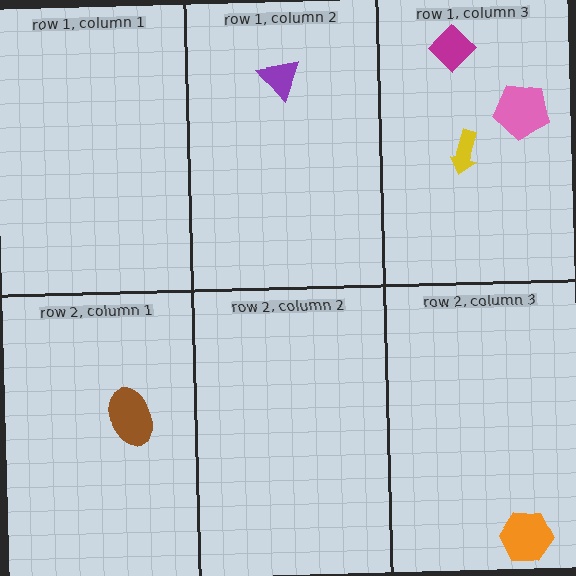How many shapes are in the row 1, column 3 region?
3.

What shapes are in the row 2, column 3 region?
The orange hexagon.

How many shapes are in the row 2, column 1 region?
1.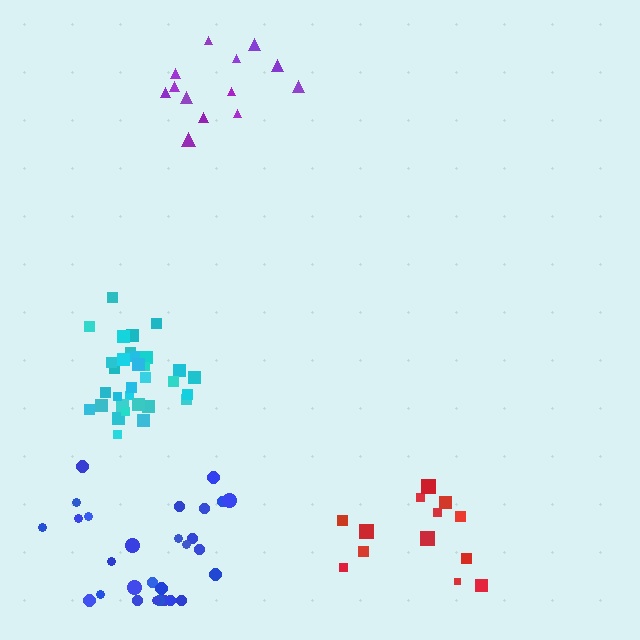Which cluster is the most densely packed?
Cyan.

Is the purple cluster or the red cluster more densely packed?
Purple.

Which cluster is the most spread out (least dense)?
Red.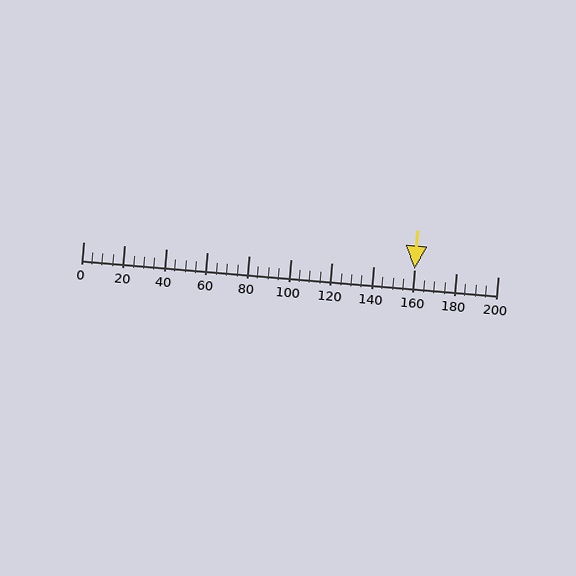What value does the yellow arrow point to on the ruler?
The yellow arrow points to approximately 160.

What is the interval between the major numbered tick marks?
The major tick marks are spaced 20 units apart.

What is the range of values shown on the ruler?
The ruler shows values from 0 to 200.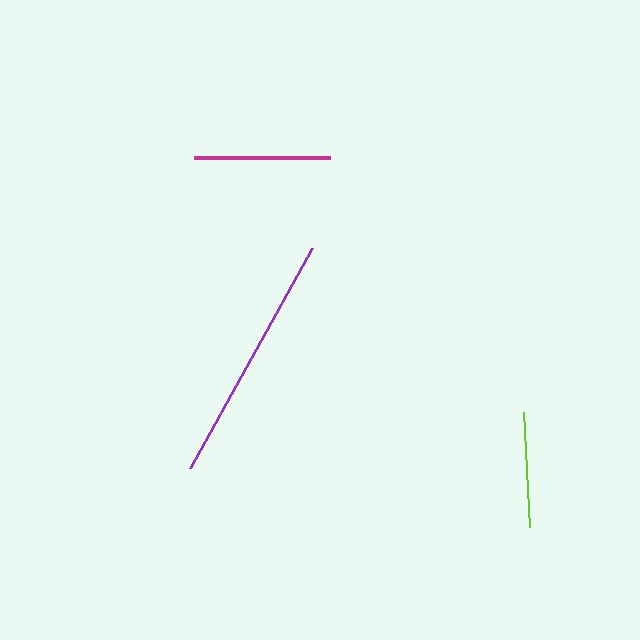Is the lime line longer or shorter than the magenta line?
The magenta line is longer than the lime line.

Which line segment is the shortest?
The lime line is the shortest at approximately 115 pixels.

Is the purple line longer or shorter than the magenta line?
The purple line is longer than the magenta line.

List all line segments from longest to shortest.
From longest to shortest: purple, magenta, lime.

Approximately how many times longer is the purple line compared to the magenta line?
The purple line is approximately 1.8 times the length of the magenta line.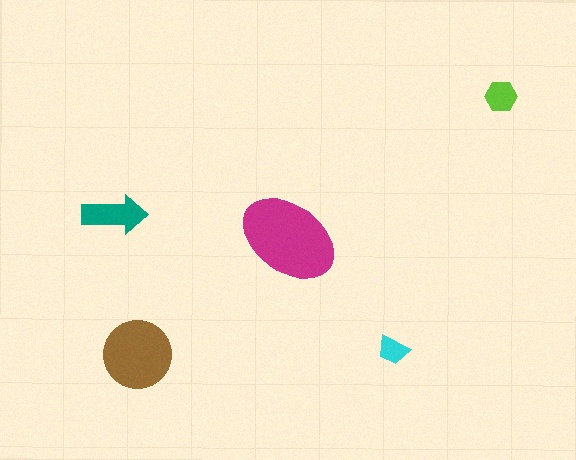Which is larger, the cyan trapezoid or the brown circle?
The brown circle.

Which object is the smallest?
The cyan trapezoid.